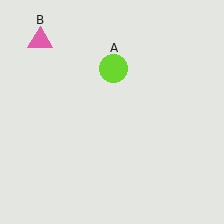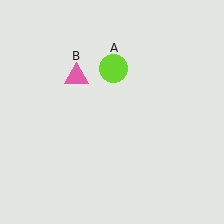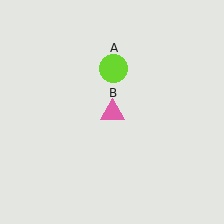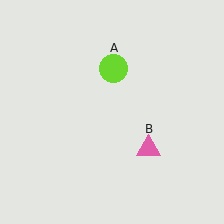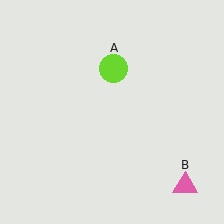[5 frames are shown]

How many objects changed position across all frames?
1 object changed position: pink triangle (object B).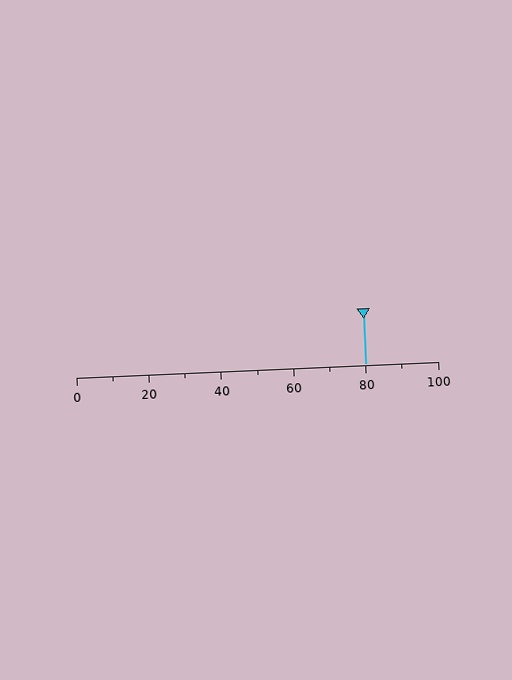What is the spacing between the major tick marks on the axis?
The major ticks are spaced 20 apart.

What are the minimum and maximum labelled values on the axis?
The axis runs from 0 to 100.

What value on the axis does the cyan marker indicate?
The marker indicates approximately 80.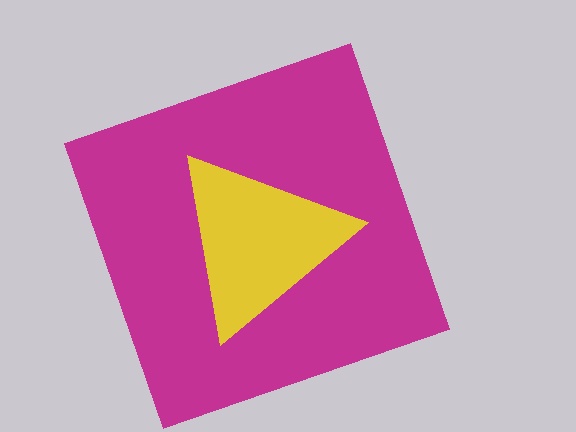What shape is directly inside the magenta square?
The yellow triangle.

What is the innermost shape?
The yellow triangle.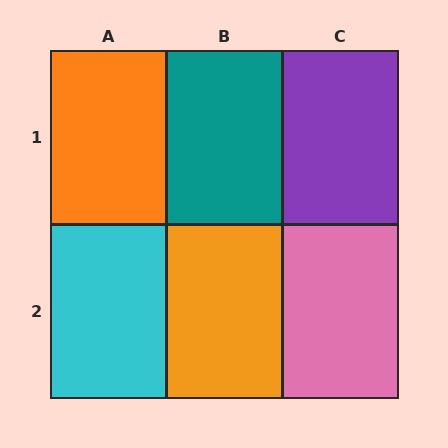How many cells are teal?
1 cell is teal.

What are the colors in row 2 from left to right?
Cyan, orange, pink.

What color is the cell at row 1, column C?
Purple.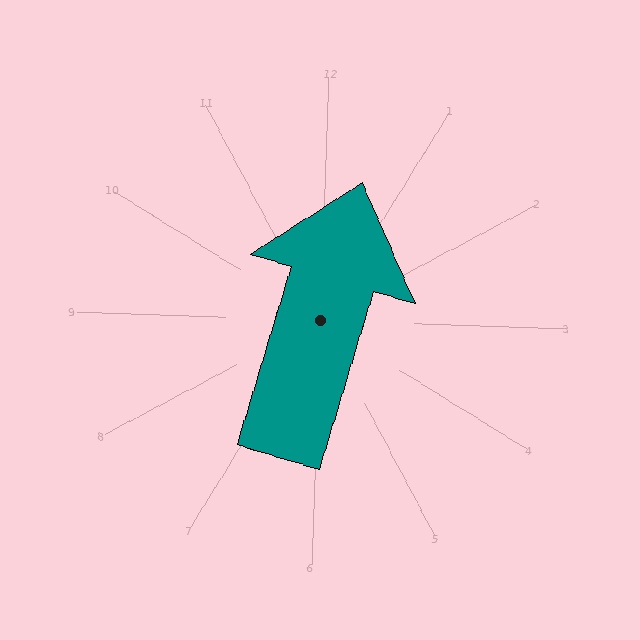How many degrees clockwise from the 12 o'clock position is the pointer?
Approximately 15 degrees.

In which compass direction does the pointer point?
North.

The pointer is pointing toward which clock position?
Roughly 1 o'clock.